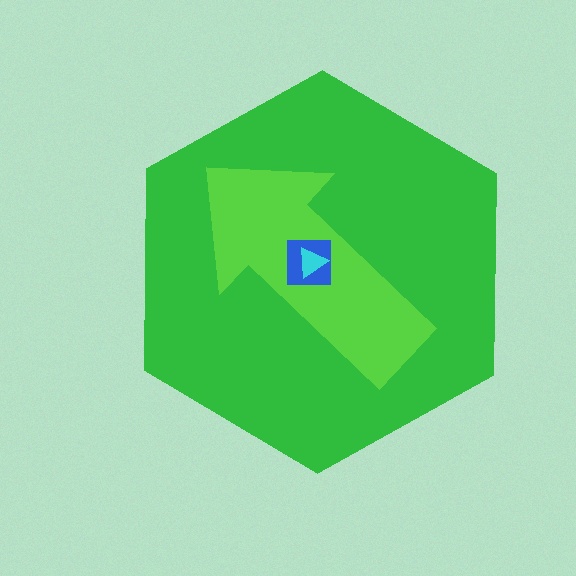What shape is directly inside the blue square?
The cyan triangle.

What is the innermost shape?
The cyan triangle.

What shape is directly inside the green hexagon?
The lime arrow.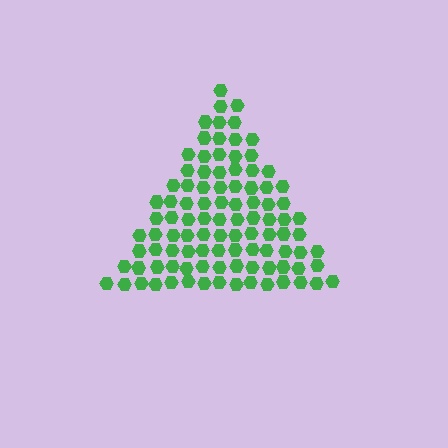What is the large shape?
The large shape is a triangle.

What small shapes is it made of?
It is made of small hexagons.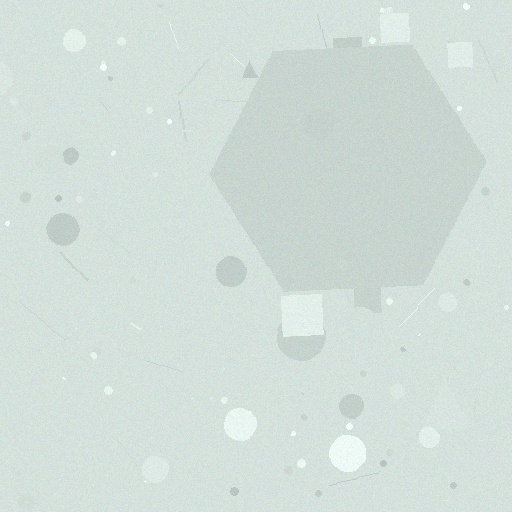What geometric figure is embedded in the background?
A hexagon is embedded in the background.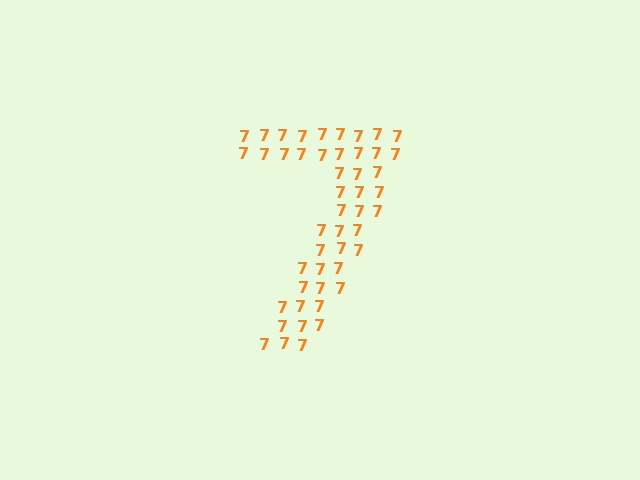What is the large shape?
The large shape is the digit 7.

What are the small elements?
The small elements are digit 7's.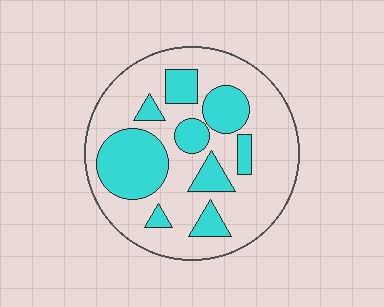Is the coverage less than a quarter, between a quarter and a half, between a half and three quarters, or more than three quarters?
Between a quarter and a half.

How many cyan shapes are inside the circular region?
9.